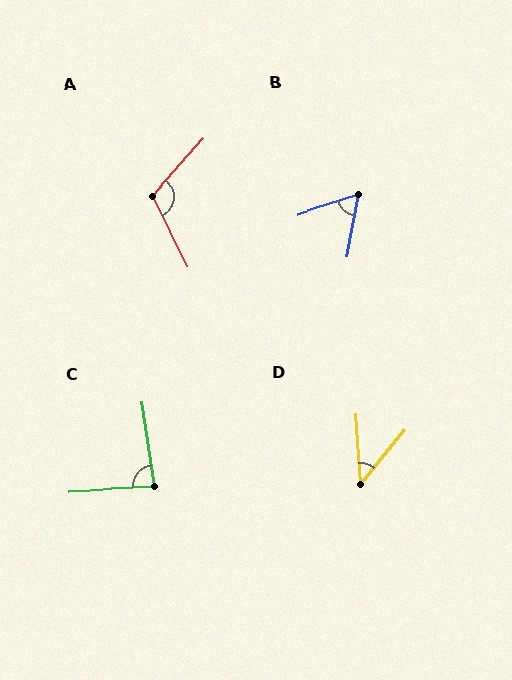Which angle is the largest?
A, at approximately 112 degrees.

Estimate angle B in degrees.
Approximately 62 degrees.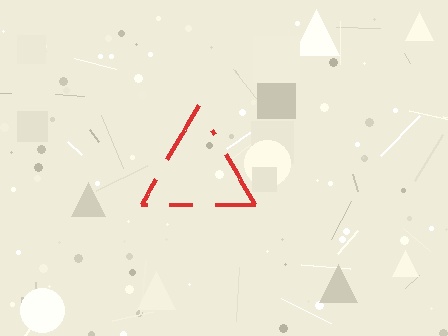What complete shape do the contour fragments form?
The contour fragments form a triangle.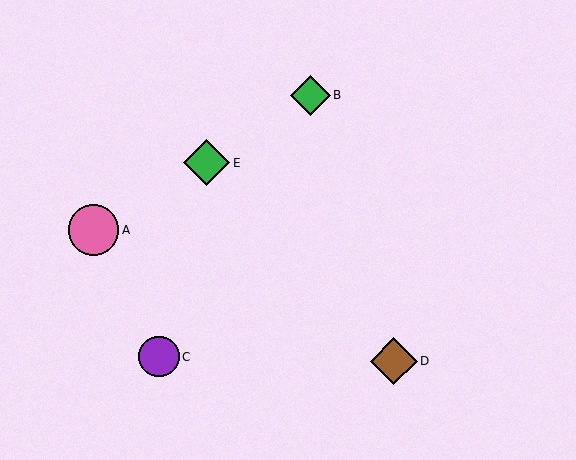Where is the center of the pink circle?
The center of the pink circle is at (93, 230).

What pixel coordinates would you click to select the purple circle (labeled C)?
Click at (159, 357) to select the purple circle C.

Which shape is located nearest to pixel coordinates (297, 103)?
The green diamond (labeled B) at (310, 95) is nearest to that location.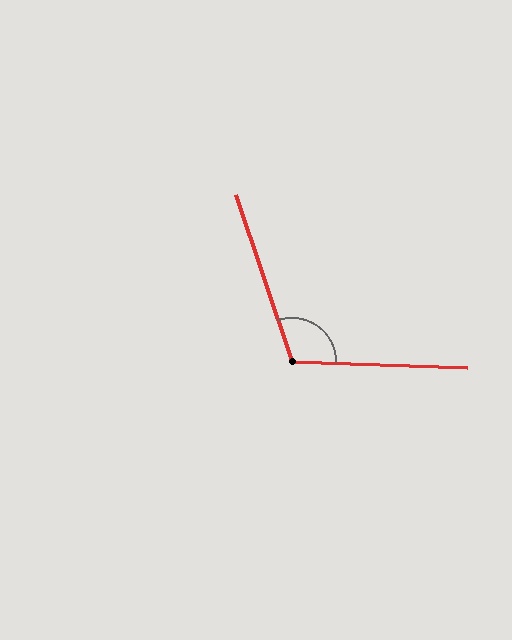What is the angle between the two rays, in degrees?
Approximately 111 degrees.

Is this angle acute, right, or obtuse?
It is obtuse.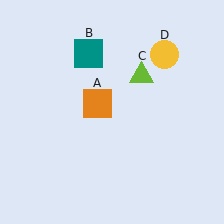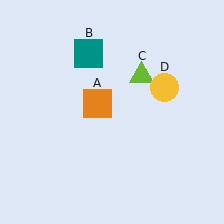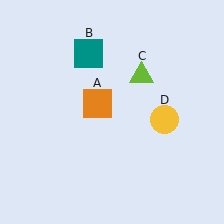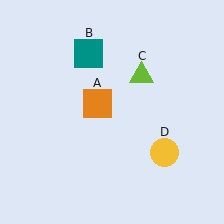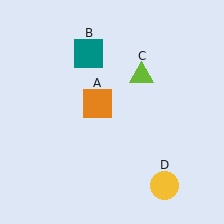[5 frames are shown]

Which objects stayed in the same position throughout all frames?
Orange square (object A) and teal square (object B) and lime triangle (object C) remained stationary.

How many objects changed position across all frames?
1 object changed position: yellow circle (object D).